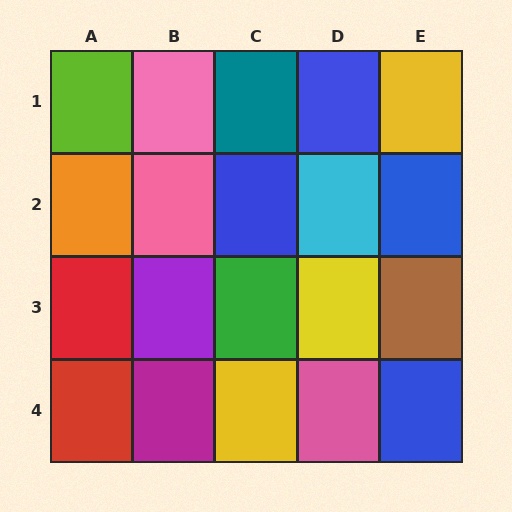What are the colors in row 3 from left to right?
Red, purple, green, yellow, brown.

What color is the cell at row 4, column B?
Magenta.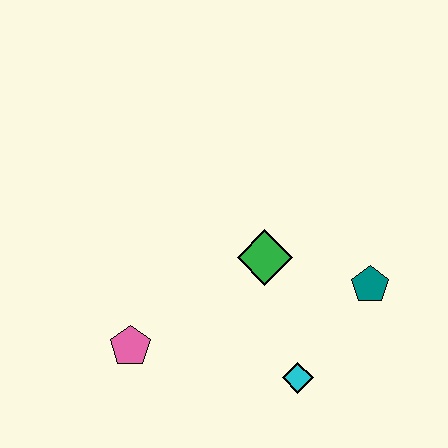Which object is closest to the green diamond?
The teal pentagon is closest to the green diamond.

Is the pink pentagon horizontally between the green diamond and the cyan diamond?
No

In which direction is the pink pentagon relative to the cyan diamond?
The pink pentagon is to the left of the cyan diamond.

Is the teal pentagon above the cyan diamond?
Yes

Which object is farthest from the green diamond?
The pink pentagon is farthest from the green diamond.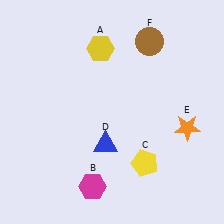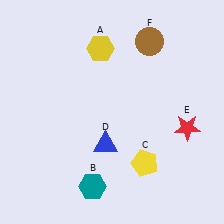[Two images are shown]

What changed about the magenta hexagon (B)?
In Image 1, B is magenta. In Image 2, it changed to teal.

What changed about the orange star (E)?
In Image 1, E is orange. In Image 2, it changed to red.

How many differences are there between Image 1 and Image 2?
There are 2 differences between the two images.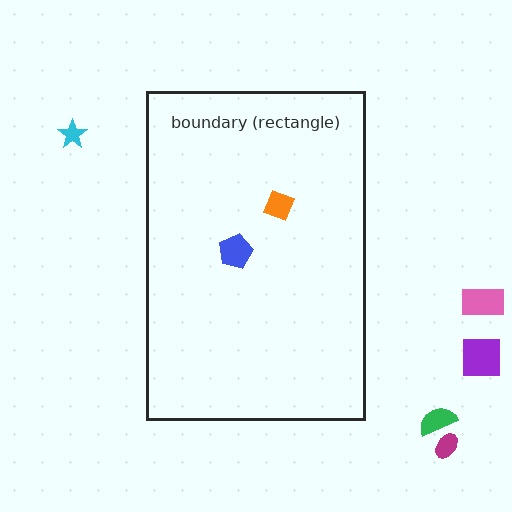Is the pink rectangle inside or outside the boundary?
Outside.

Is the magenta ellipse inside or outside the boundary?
Outside.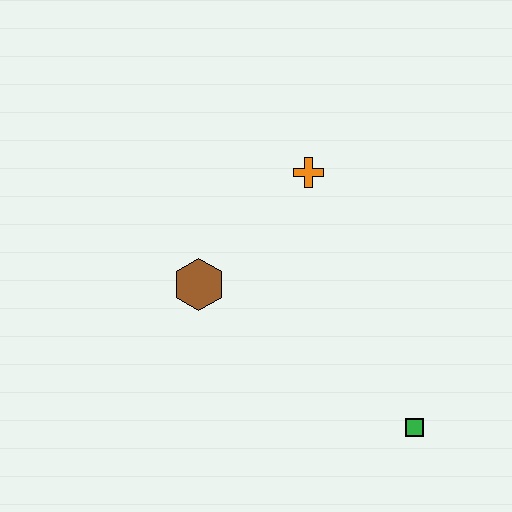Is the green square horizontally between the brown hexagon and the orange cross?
No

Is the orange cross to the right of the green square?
No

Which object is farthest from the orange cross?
The green square is farthest from the orange cross.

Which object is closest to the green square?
The brown hexagon is closest to the green square.